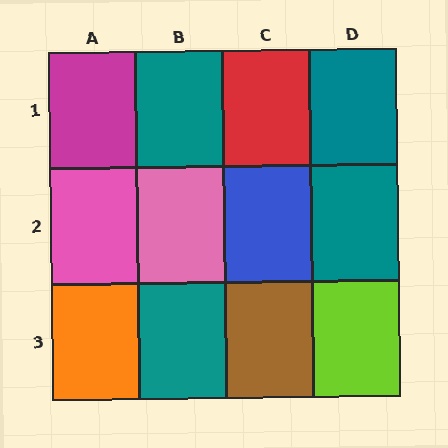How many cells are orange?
1 cell is orange.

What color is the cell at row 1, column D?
Teal.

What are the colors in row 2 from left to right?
Pink, pink, blue, teal.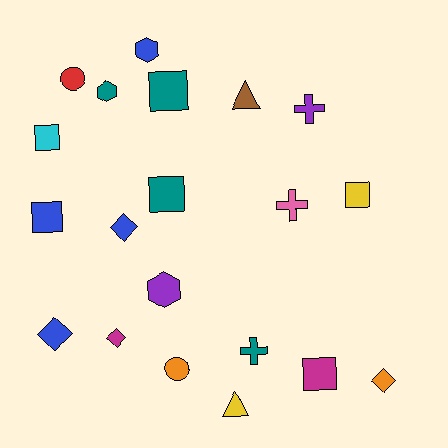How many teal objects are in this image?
There are 4 teal objects.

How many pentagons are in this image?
There are no pentagons.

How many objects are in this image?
There are 20 objects.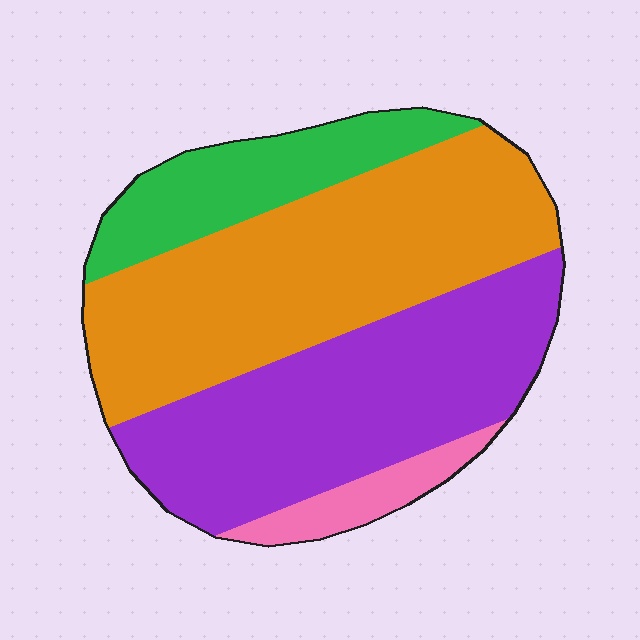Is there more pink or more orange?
Orange.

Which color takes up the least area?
Pink, at roughly 5%.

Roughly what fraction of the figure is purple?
Purple covers 37% of the figure.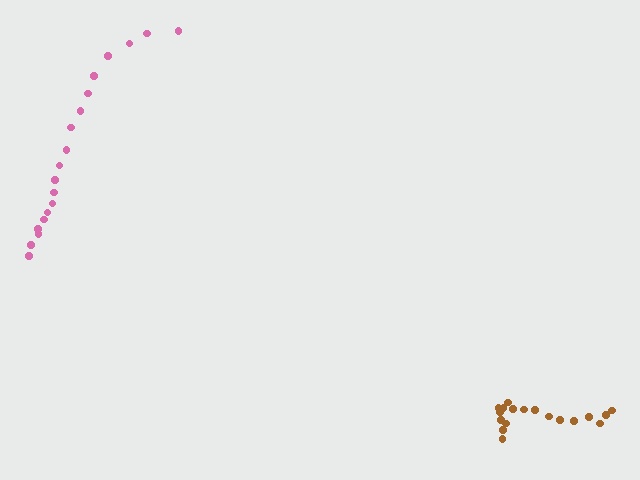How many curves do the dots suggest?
There are 2 distinct paths.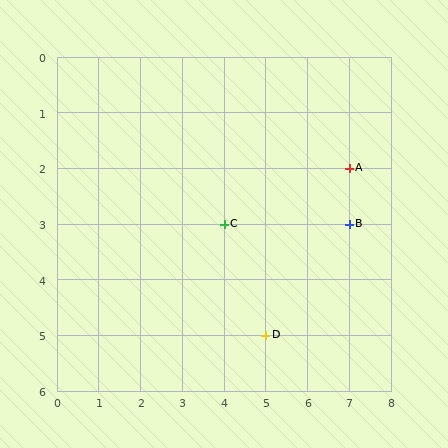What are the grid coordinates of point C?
Point C is at grid coordinates (4, 3).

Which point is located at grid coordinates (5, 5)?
Point D is at (5, 5).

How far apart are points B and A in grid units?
Points B and A are 1 row apart.